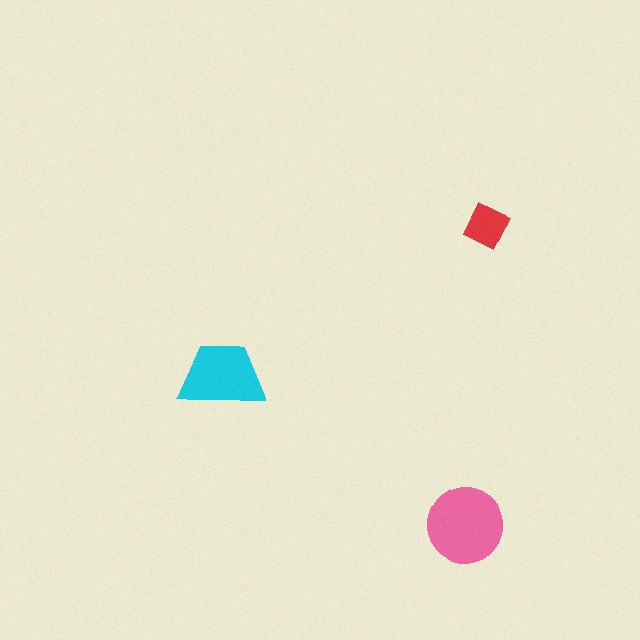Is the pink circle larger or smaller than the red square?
Larger.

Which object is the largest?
The pink circle.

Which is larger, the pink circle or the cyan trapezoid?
The pink circle.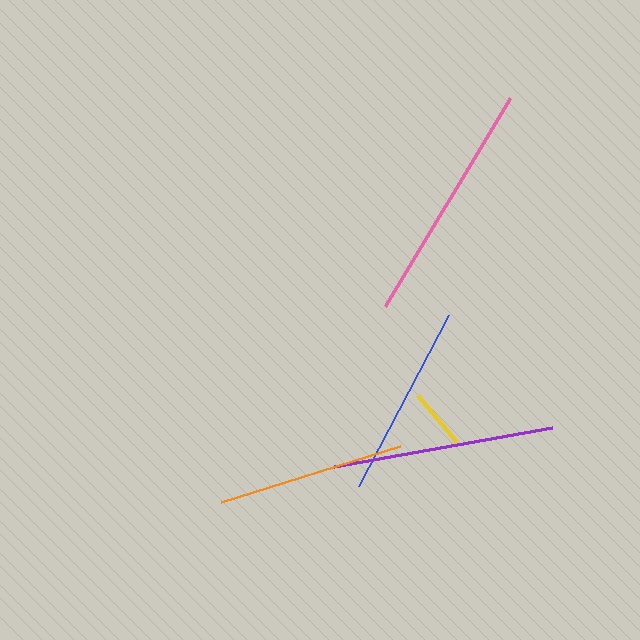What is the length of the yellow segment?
The yellow segment is approximately 61 pixels long.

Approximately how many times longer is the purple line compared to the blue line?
The purple line is approximately 1.1 times the length of the blue line.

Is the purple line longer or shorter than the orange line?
The purple line is longer than the orange line.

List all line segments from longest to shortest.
From longest to shortest: pink, purple, blue, orange, yellow.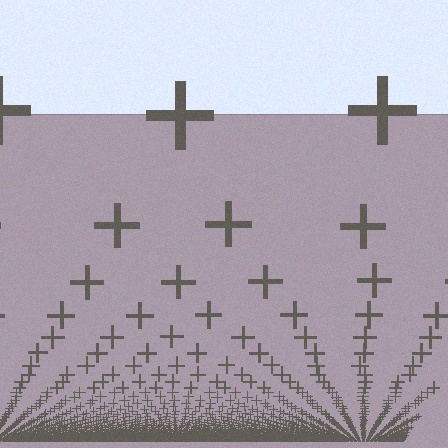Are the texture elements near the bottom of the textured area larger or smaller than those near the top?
Smaller. The gradient is inverted — elements near the bottom are smaller and denser.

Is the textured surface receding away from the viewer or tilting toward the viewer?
The surface appears to tilt toward the viewer. Texture elements get larger and sparser toward the top.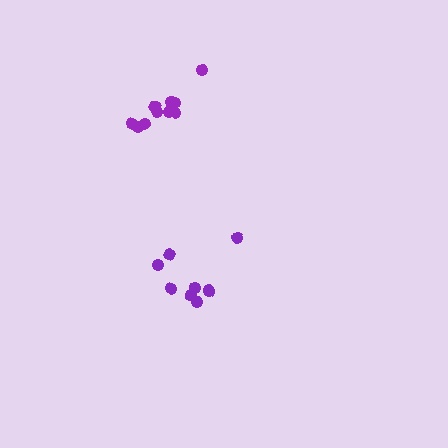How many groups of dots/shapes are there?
There are 2 groups.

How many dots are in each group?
Group 1: 11 dots, Group 2: 8 dots (19 total).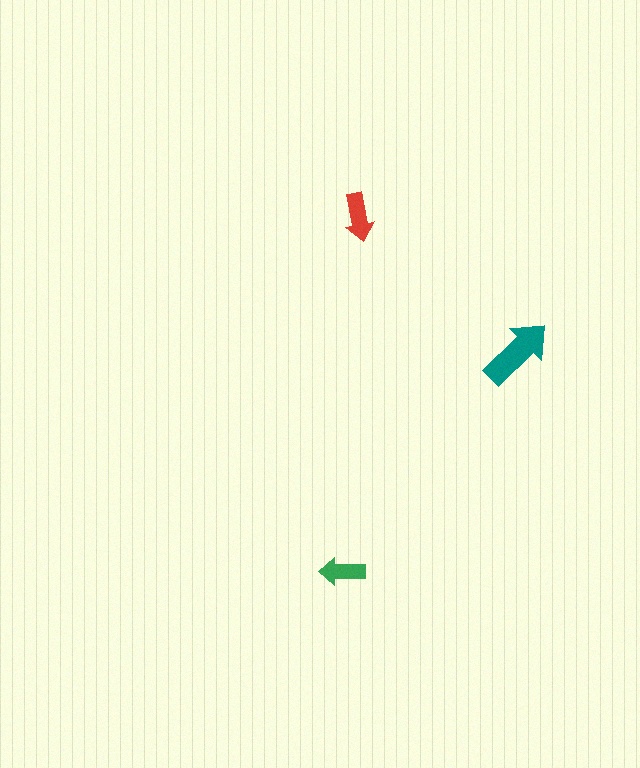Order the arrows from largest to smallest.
the teal one, the red one, the green one.